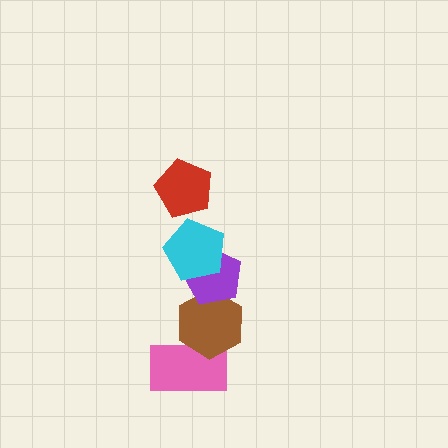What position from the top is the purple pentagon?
The purple pentagon is 3rd from the top.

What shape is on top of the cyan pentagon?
The red pentagon is on top of the cyan pentagon.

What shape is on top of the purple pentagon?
The cyan pentagon is on top of the purple pentagon.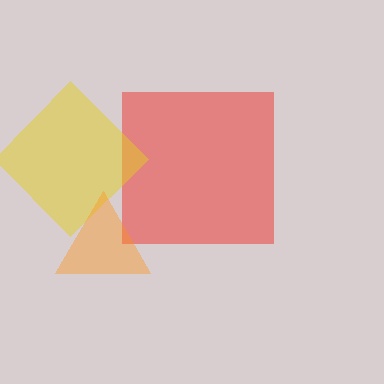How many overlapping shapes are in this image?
There are 3 overlapping shapes in the image.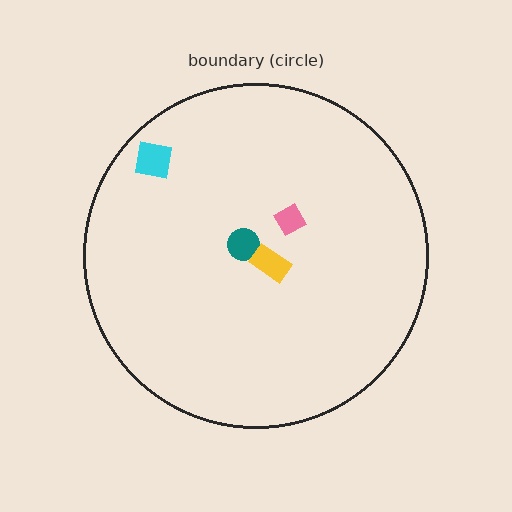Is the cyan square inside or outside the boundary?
Inside.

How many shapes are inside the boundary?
4 inside, 0 outside.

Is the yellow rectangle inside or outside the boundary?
Inside.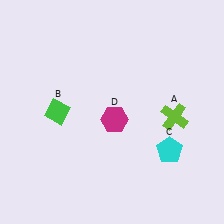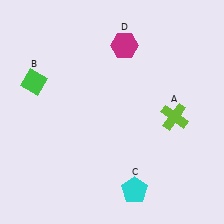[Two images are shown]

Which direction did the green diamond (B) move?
The green diamond (B) moved up.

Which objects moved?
The objects that moved are: the green diamond (B), the cyan pentagon (C), the magenta hexagon (D).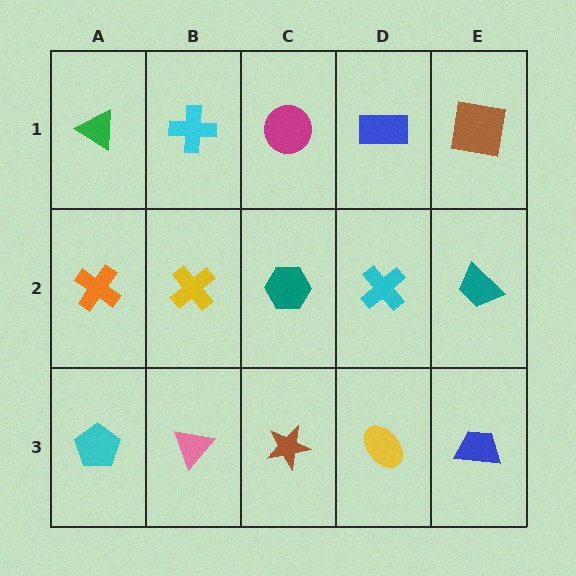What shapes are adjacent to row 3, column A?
An orange cross (row 2, column A), a pink triangle (row 3, column B).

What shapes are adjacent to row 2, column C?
A magenta circle (row 1, column C), a brown star (row 3, column C), a yellow cross (row 2, column B), a cyan cross (row 2, column D).